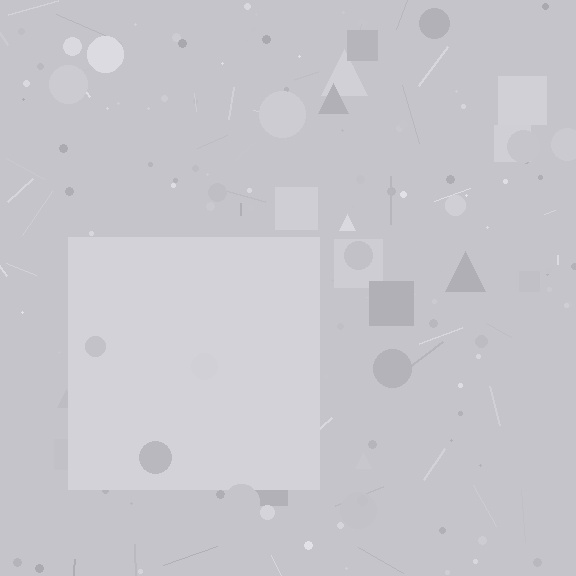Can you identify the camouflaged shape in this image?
The camouflaged shape is a square.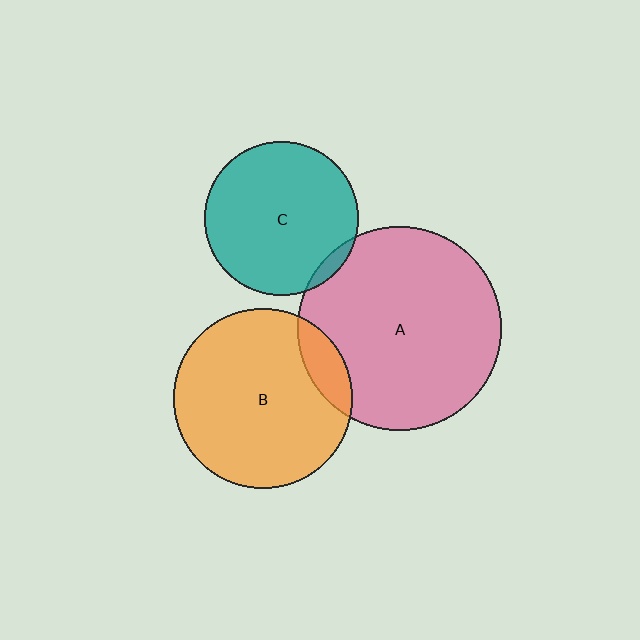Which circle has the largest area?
Circle A (pink).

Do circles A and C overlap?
Yes.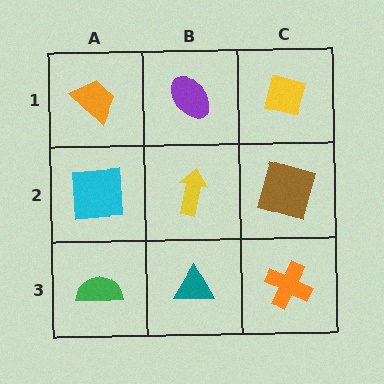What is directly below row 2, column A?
A green semicircle.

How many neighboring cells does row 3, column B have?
3.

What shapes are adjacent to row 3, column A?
A cyan square (row 2, column A), a teal triangle (row 3, column B).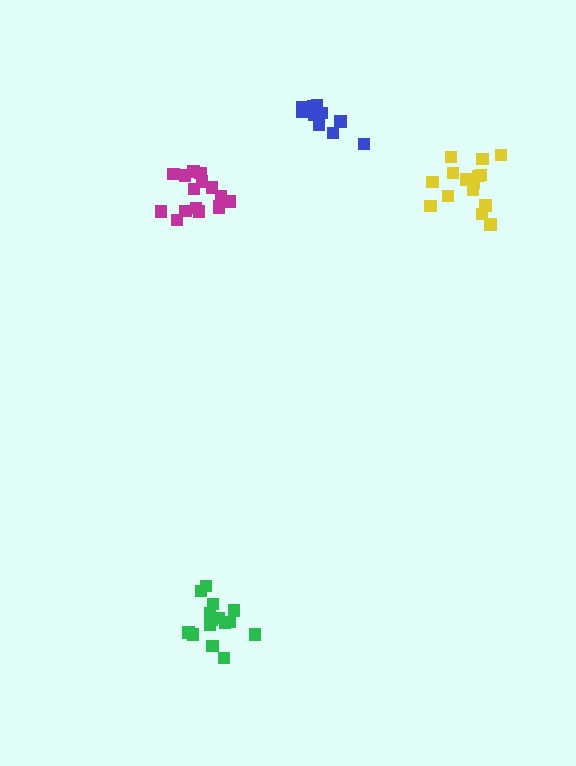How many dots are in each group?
Group 1: 15 dots, Group 2: 12 dots, Group 3: 16 dots, Group 4: 16 dots (59 total).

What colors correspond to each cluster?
The clusters are colored: green, blue, magenta, yellow.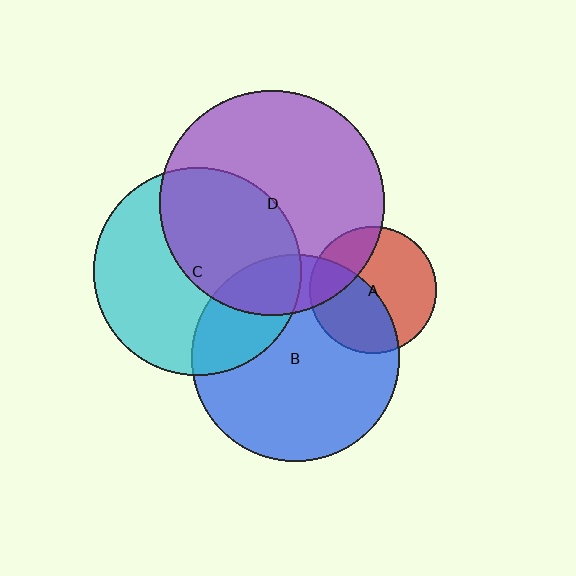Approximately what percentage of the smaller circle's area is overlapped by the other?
Approximately 45%.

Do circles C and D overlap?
Yes.